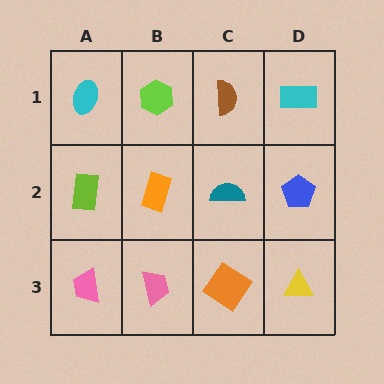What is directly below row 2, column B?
A pink trapezoid.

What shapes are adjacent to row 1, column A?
A lime rectangle (row 2, column A), a lime hexagon (row 1, column B).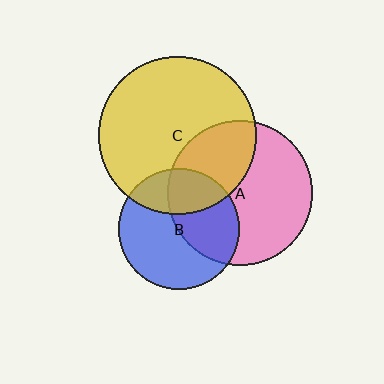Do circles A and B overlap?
Yes.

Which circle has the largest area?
Circle C (yellow).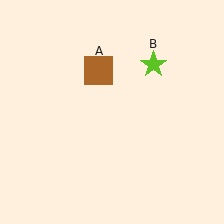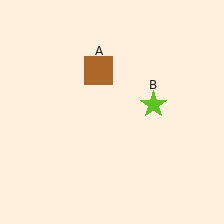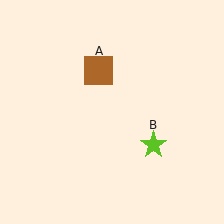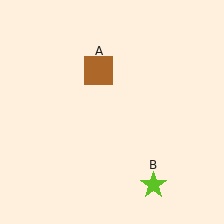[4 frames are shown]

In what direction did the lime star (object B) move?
The lime star (object B) moved down.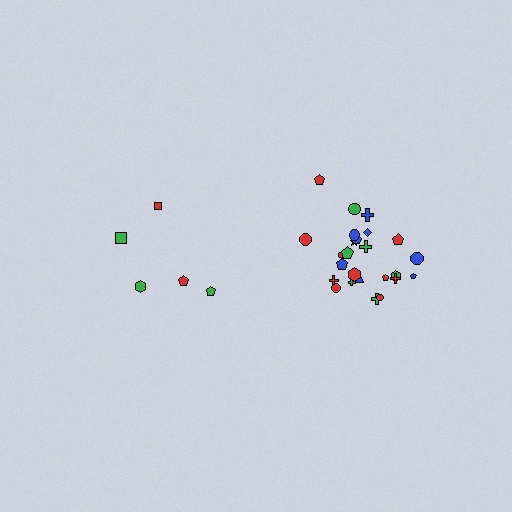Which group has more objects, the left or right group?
The right group.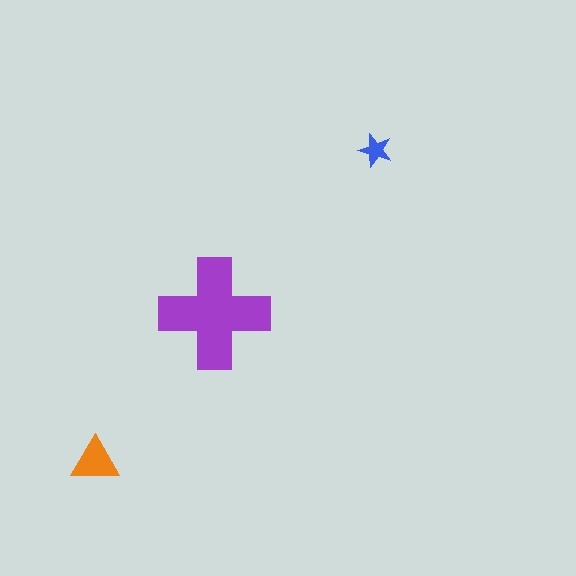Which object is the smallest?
The blue star.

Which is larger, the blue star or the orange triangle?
The orange triangle.